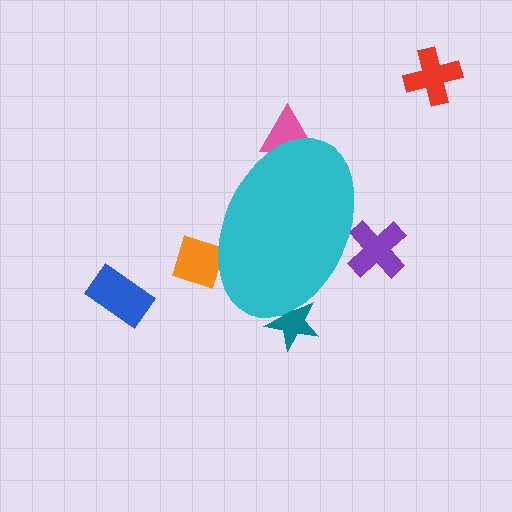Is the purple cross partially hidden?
Yes, the purple cross is partially hidden behind the cyan ellipse.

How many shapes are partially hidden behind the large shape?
4 shapes are partially hidden.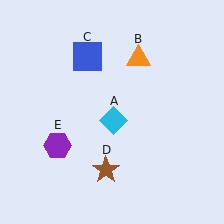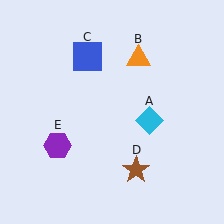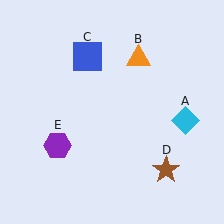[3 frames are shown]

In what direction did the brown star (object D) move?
The brown star (object D) moved right.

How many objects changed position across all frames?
2 objects changed position: cyan diamond (object A), brown star (object D).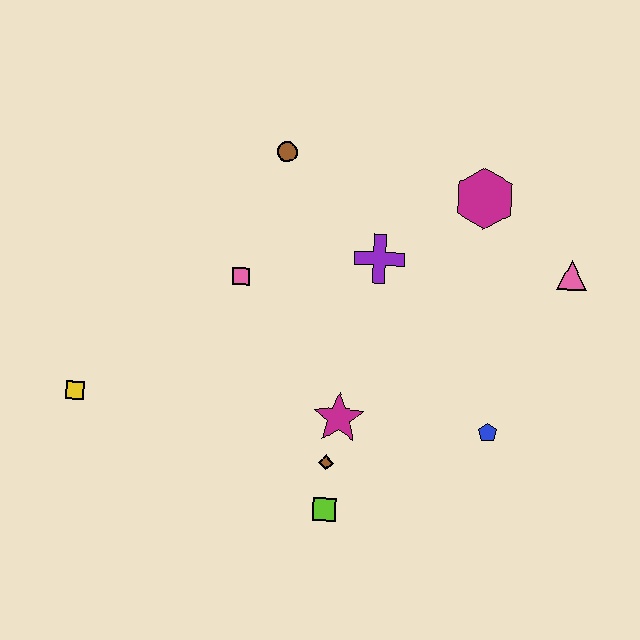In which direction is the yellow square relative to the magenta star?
The yellow square is to the left of the magenta star.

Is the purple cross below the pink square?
No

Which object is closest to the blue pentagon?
The magenta star is closest to the blue pentagon.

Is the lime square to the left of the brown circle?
No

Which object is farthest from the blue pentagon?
The yellow square is farthest from the blue pentagon.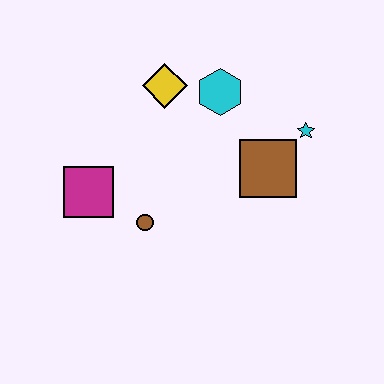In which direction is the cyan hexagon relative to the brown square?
The cyan hexagon is above the brown square.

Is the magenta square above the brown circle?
Yes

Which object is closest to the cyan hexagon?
The yellow diamond is closest to the cyan hexagon.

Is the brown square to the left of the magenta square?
No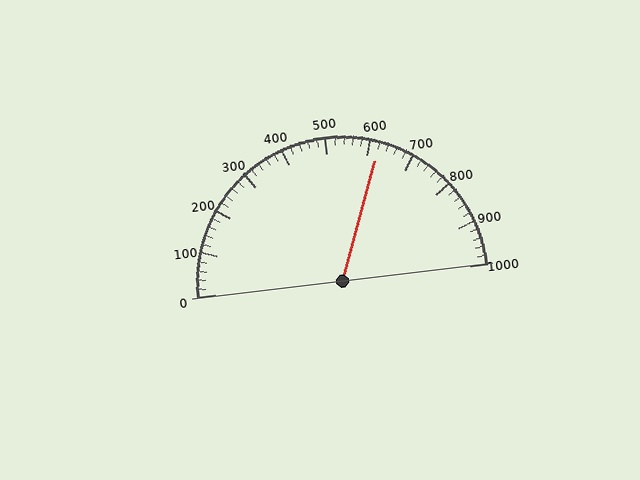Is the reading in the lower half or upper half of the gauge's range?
The reading is in the upper half of the range (0 to 1000).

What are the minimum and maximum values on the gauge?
The gauge ranges from 0 to 1000.